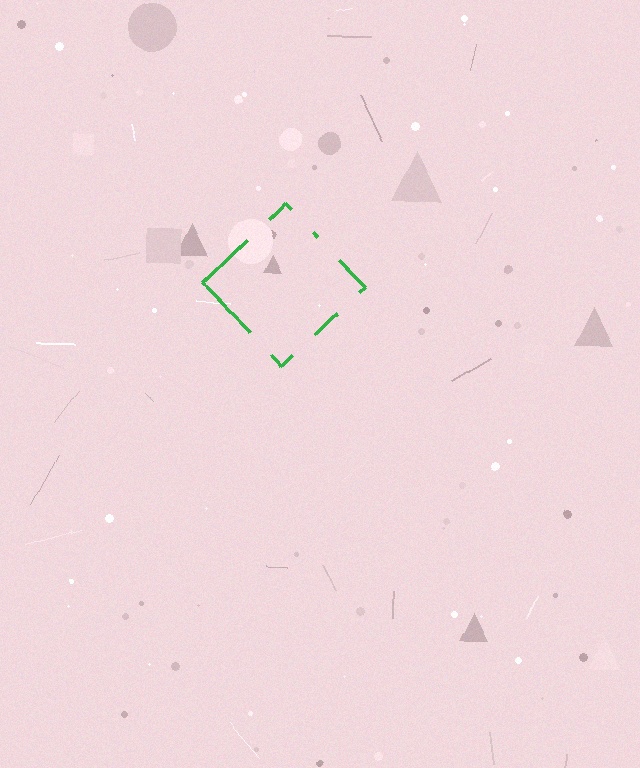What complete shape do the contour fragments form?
The contour fragments form a diamond.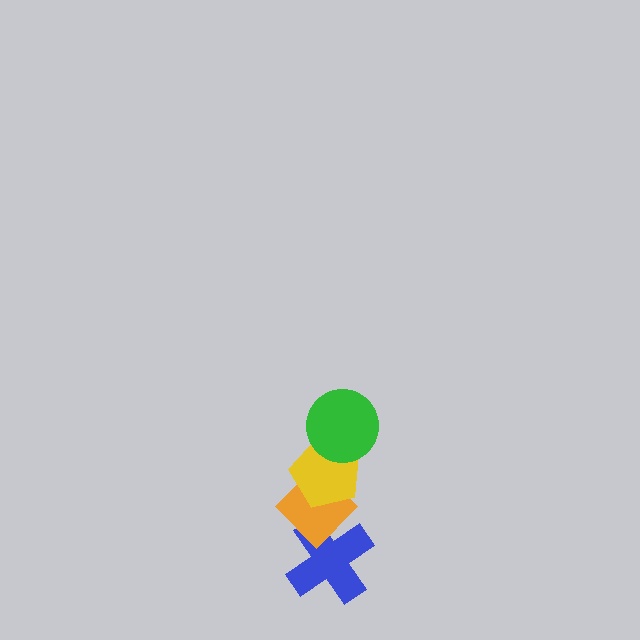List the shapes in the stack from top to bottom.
From top to bottom: the green circle, the yellow pentagon, the orange diamond, the blue cross.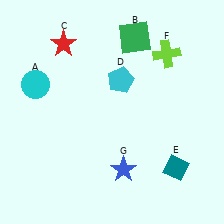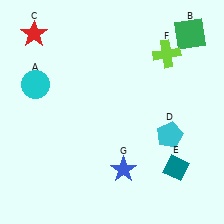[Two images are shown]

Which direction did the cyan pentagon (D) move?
The cyan pentagon (D) moved down.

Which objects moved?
The objects that moved are: the green square (B), the red star (C), the cyan pentagon (D).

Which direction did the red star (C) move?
The red star (C) moved left.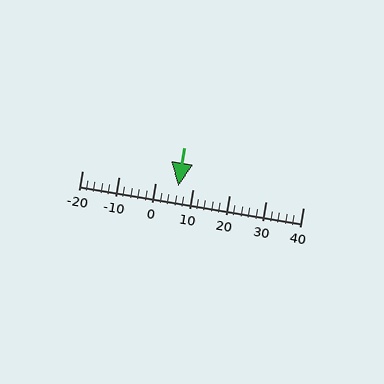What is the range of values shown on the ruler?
The ruler shows values from -20 to 40.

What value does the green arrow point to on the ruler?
The green arrow points to approximately 6.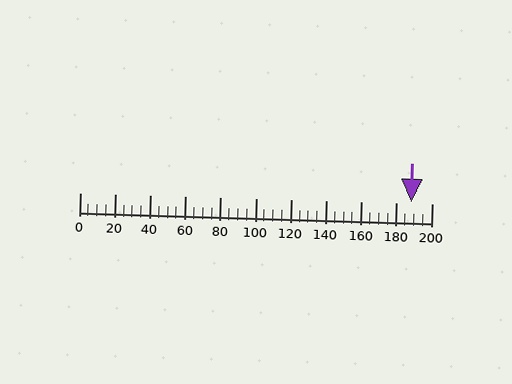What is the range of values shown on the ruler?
The ruler shows values from 0 to 200.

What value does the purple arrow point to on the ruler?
The purple arrow points to approximately 189.